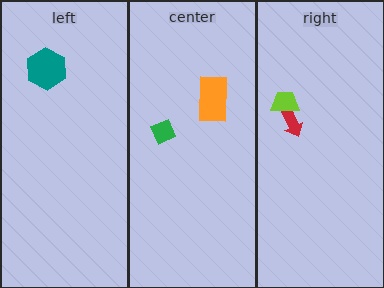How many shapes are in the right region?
2.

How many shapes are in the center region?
2.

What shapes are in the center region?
The green diamond, the orange rectangle.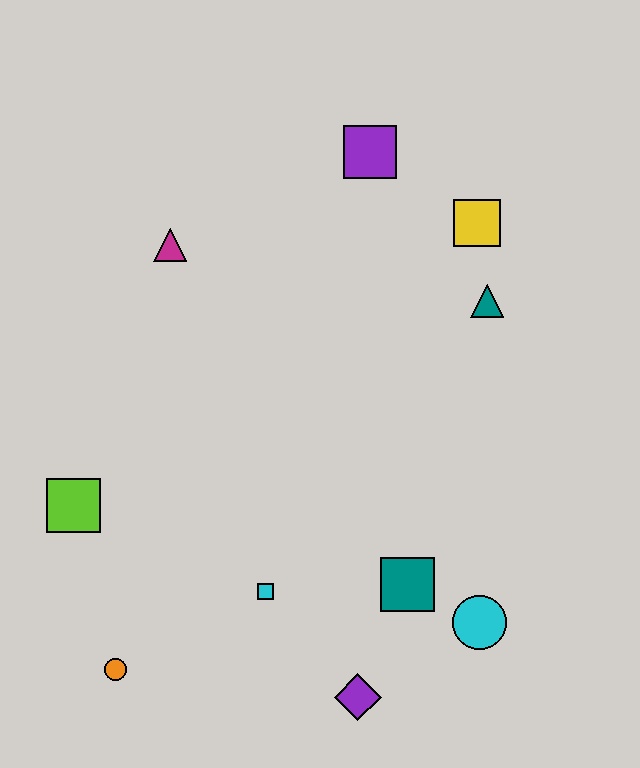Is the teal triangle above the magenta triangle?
No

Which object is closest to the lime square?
The orange circle is closest to the lime square.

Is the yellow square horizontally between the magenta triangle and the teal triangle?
Yes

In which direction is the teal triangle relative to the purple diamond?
The teal triangle is above the purple diamond.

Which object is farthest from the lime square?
The yellow square is farthest from the lime square.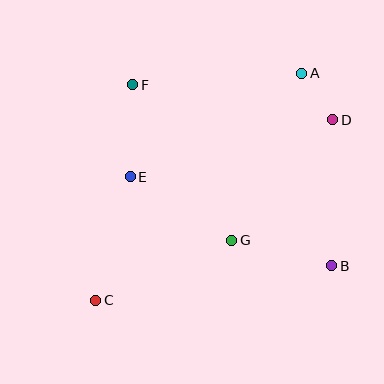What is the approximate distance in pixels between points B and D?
The distance between B and D is approximately 146 pixels.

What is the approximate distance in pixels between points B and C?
The distance between B and C is approximately 239 pixels.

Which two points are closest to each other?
Points A and D are closest to each other.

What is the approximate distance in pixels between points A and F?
The distance between A and F is approximately 169 pixels.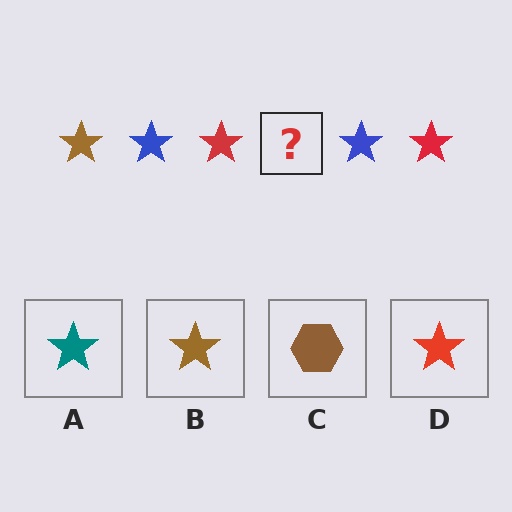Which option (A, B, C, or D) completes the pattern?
B.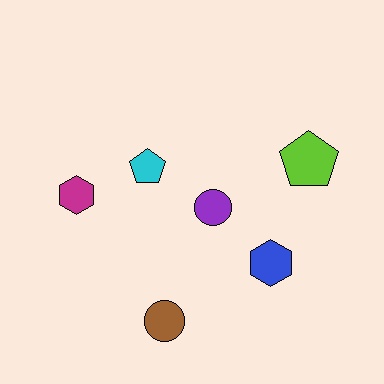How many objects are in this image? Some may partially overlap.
There are 6 objects.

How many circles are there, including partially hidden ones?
There are 2 circles.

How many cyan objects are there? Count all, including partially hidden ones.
There is 1 cyan object.